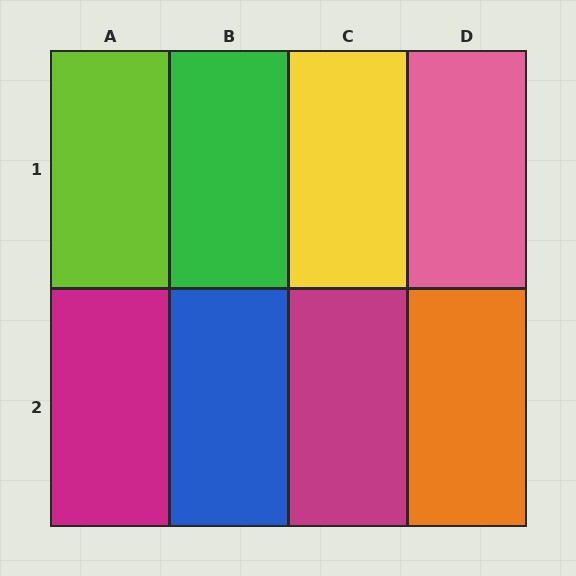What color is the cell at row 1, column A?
Lime.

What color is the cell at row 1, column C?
Yellow.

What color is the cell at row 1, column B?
Green.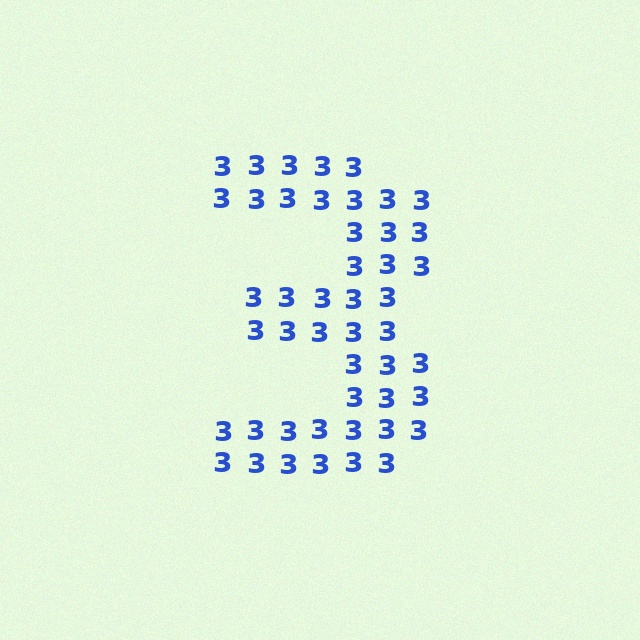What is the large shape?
The large shape is the digit 3.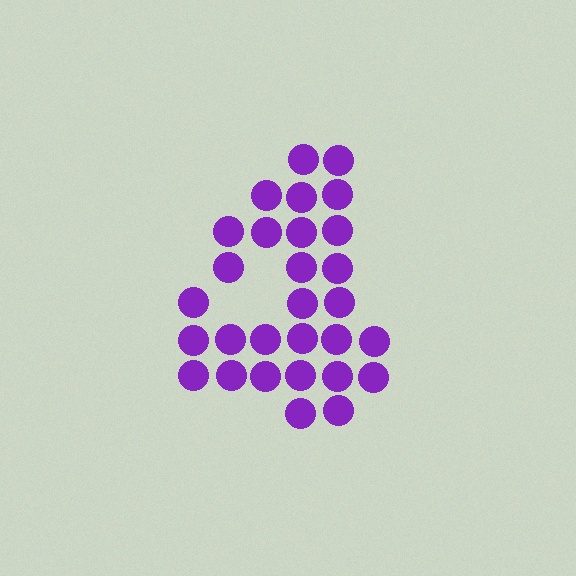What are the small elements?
The small elements are circles.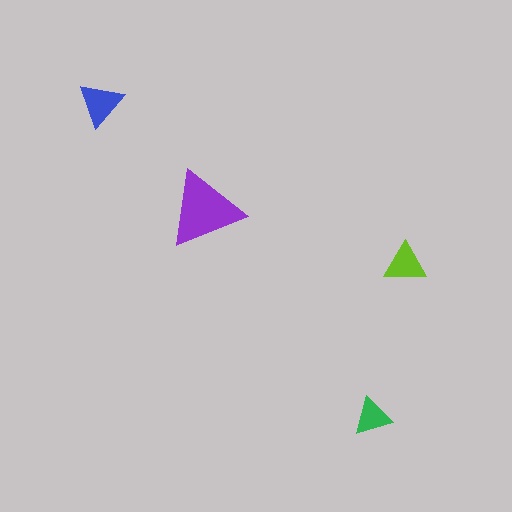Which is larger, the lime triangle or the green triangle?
The lime one.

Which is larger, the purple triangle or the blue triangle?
The purple one.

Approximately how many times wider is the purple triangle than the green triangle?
About 2 times wider.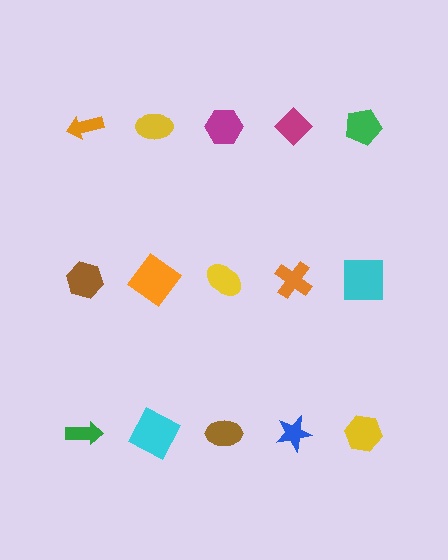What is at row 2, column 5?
A cyan square.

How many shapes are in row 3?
5 shapes.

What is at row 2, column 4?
An orange cross.